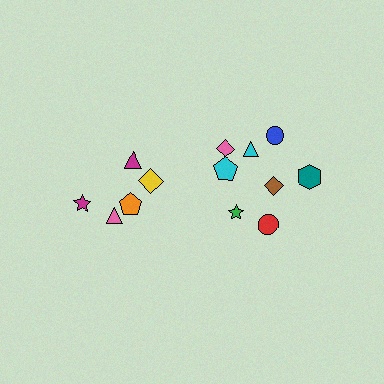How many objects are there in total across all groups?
There are 13 objects.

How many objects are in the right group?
There are 8 objects.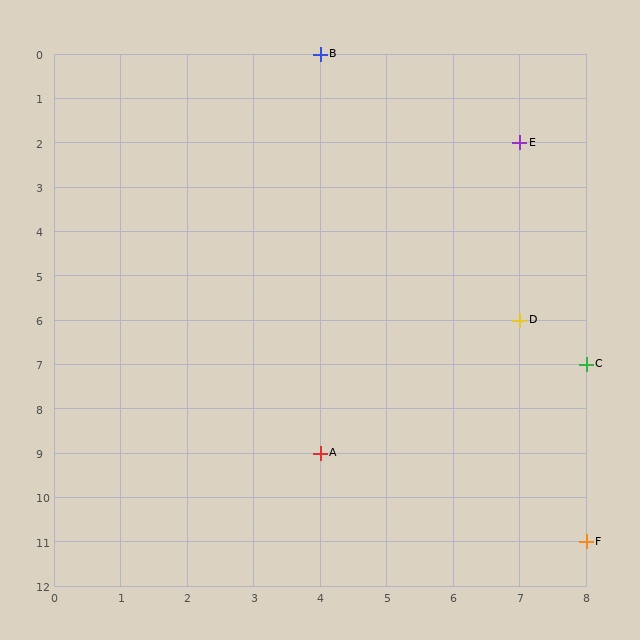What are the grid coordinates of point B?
Point B is at grid coordinates (4, 0).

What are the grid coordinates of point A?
Point A is at grid coordinates (4, 9).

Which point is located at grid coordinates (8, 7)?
Point C is at (8, 7).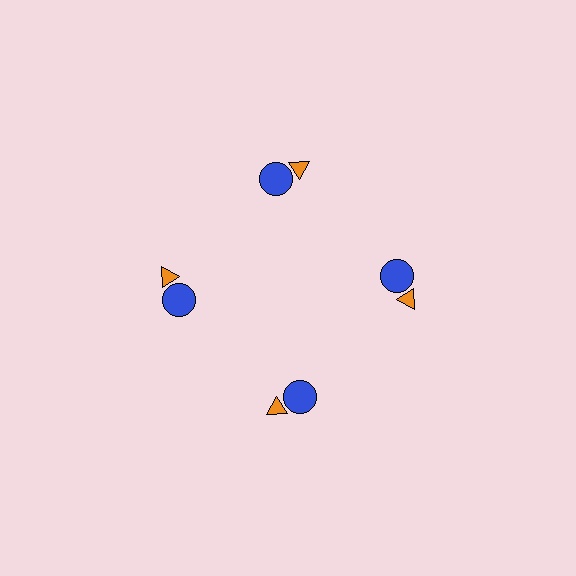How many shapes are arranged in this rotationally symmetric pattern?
There are 8 shapes, arranged in 4 groups of 2.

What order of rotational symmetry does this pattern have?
This pattern has 4-fold rotational symmetry.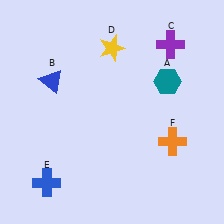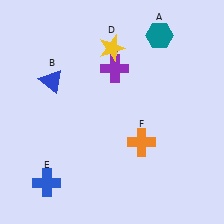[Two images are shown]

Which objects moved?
The objects that moved are: the teal hexagon (A), the purple cross (C), the orange cross (F).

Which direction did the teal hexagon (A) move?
The teal hexagon (A) moved up.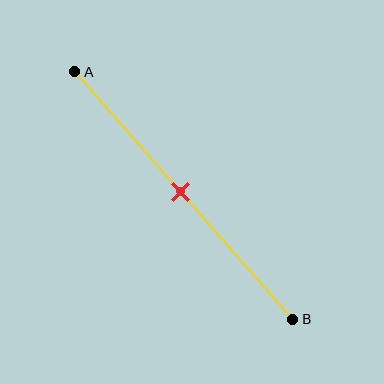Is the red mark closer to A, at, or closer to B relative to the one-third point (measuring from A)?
The red mark is closer to point B than the one-third point of segment AB.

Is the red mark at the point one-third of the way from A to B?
No, the mark is at about 50% from A, not at the 33% one-third point.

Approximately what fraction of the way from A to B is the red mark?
The red mark is approximately 50% of the way from A to B.